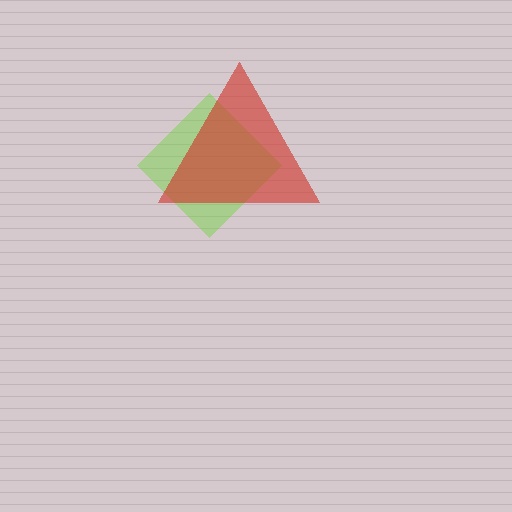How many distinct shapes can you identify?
There are 2 distinct shapes: a lime diamond, a red triangle.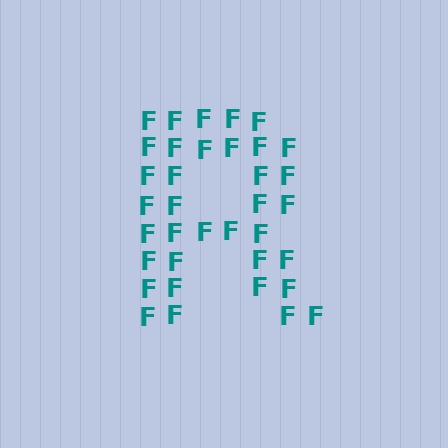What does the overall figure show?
The overall figure shows the letter R.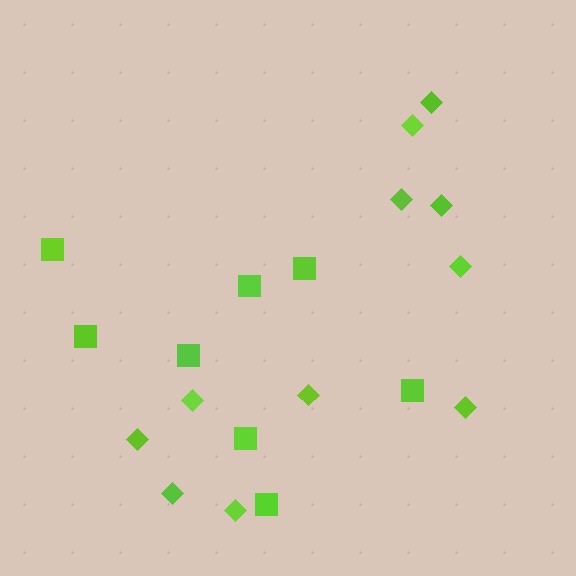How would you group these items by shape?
There are 2 groups: one group of diamonds (11) and one group of squares (8).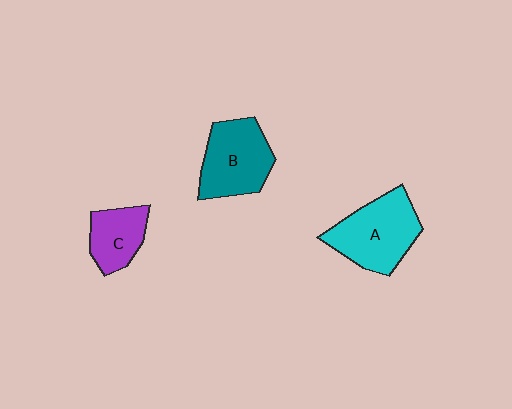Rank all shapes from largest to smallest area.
From largest to smallest: A (cyan), B (teal), C (purple).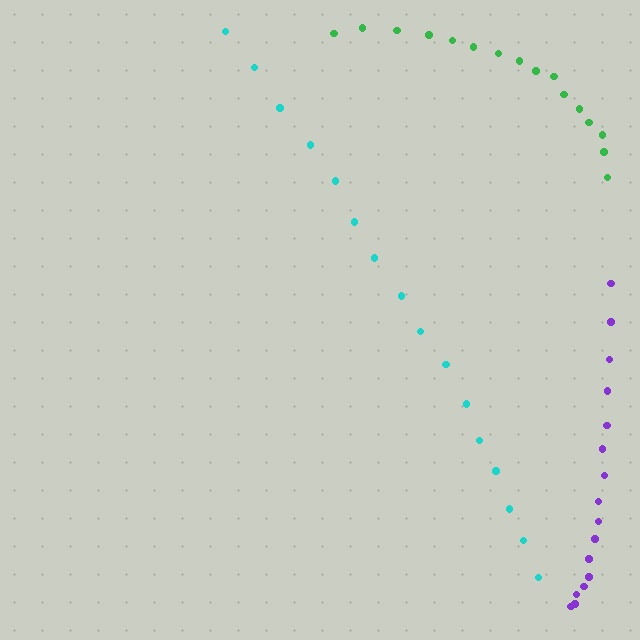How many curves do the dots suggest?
There are 3 distinct paths.